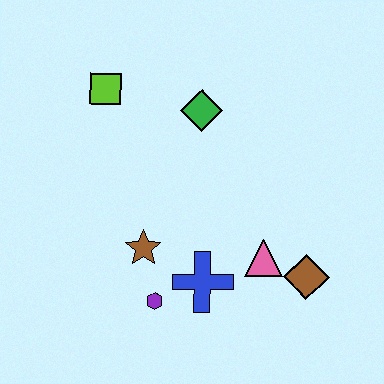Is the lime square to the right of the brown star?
No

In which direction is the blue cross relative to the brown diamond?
The blue cross is to the left of the brown diamond.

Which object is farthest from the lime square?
The brown diamond is farthest from the lime square.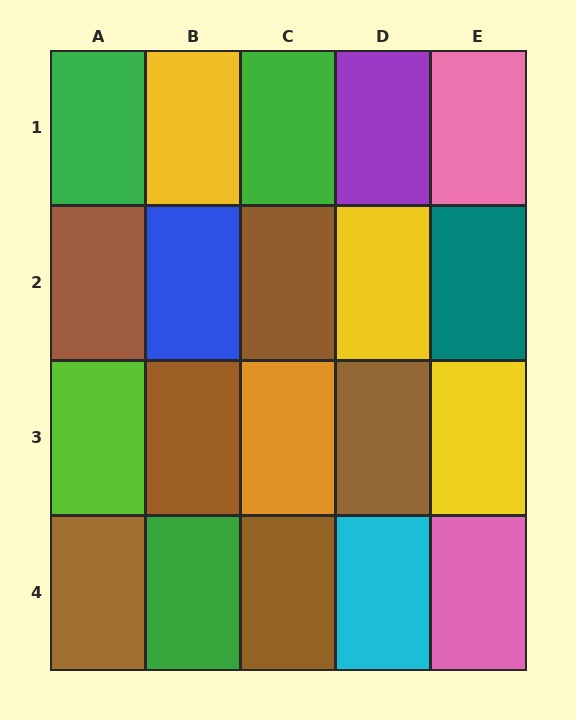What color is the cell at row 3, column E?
Yellow.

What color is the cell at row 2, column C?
Brown.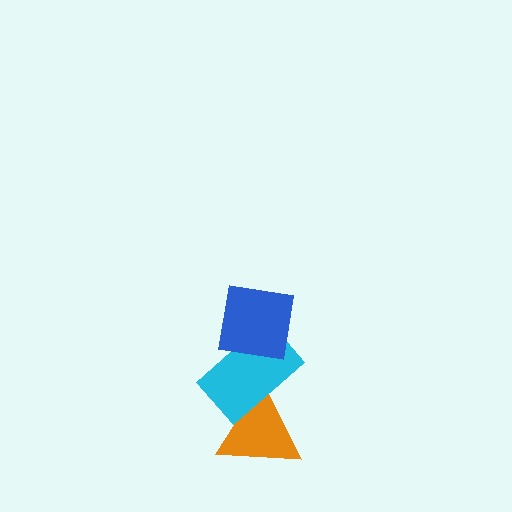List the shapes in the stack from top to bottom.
From top to bottom: the blue square, the cyan rectangle, the orange triangle.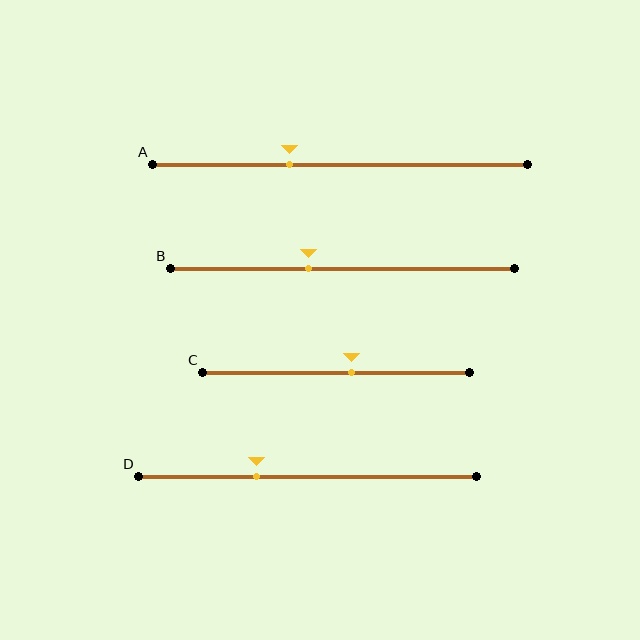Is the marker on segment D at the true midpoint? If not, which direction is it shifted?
No, the marker on segment D is shifted to the left by about 15% of the segment length.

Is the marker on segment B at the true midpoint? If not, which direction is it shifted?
No, the marker on segment B is shifted to the left by about 10% of the segment length.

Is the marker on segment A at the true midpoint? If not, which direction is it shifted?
No, the marker on segment A is shifted to the left by about 13% of the segment length.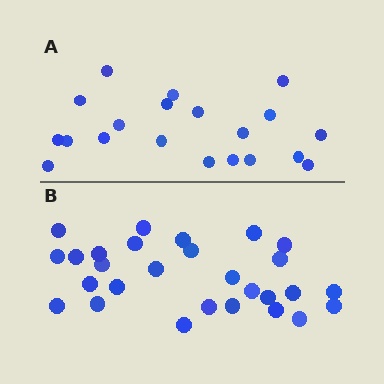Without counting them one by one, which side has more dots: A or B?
Region B (the bottom region) has more dots.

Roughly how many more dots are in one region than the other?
Region B has roughly 8 or so more dots than region A.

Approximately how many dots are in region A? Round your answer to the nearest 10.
About 20 dots.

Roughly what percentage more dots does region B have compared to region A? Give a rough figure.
About 40% more.